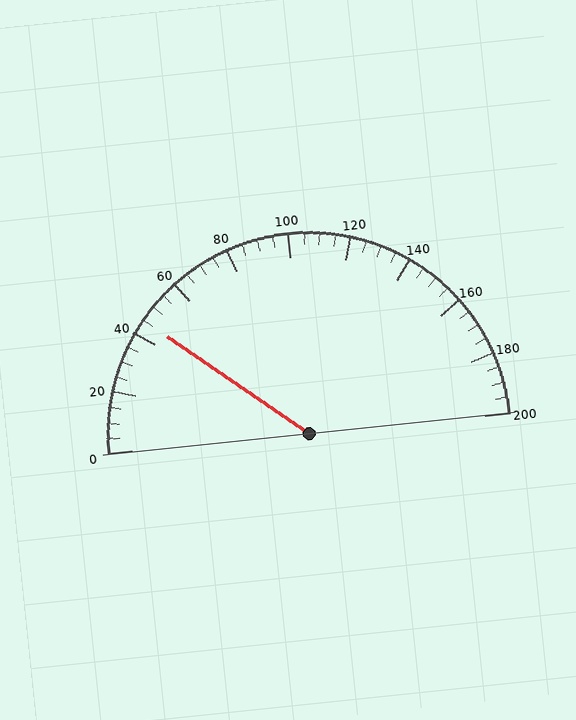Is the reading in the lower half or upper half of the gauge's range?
The reading is in the lower half of the range (0 to 200).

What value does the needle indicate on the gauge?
The needle indicates approximately 45.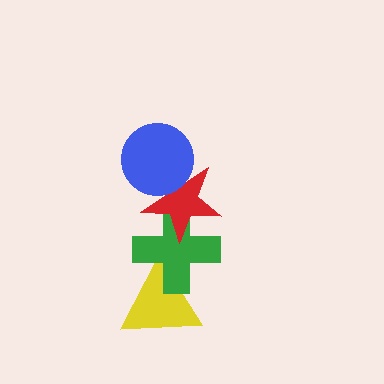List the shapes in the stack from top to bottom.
From top to bottom: the blue circle, the red star, the green cross, the yellow triangle.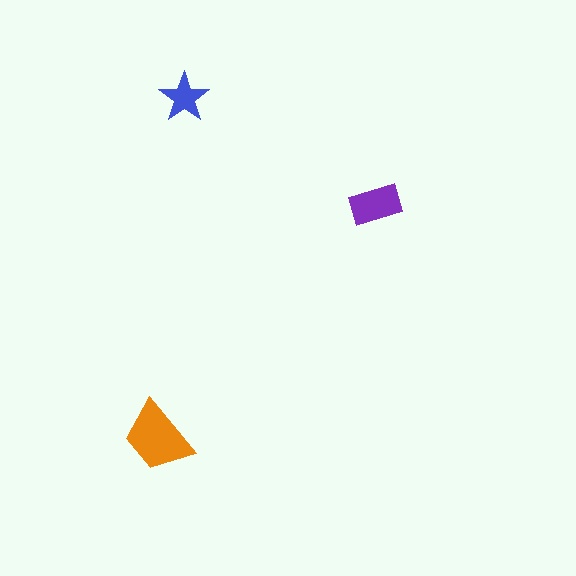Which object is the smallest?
The blue star.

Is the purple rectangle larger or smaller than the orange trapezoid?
Smaller.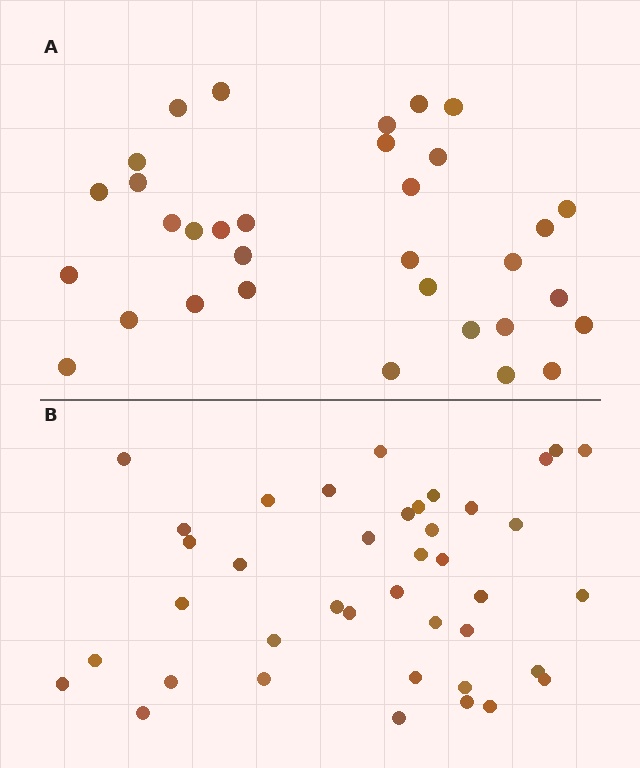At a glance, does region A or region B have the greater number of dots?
Region B (the bottom region) has more dots.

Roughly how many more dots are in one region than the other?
Region B has roughly 8 or so more dots than region A.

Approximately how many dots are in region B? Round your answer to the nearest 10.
About 40 dots.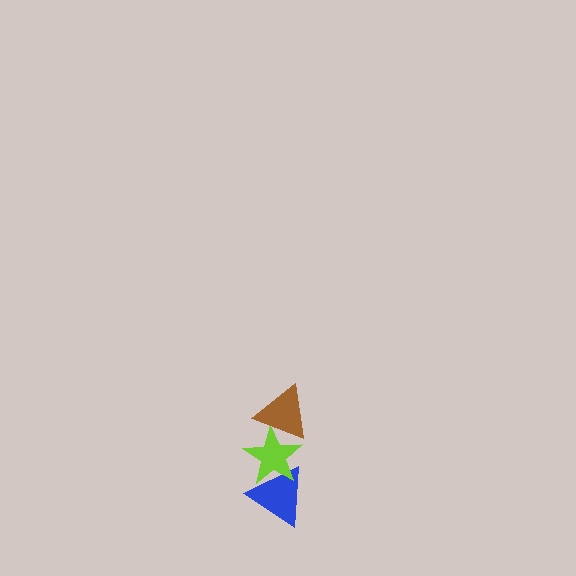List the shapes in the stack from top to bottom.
From top to bottom: the brown triangle, the lime star, the blue triangle.